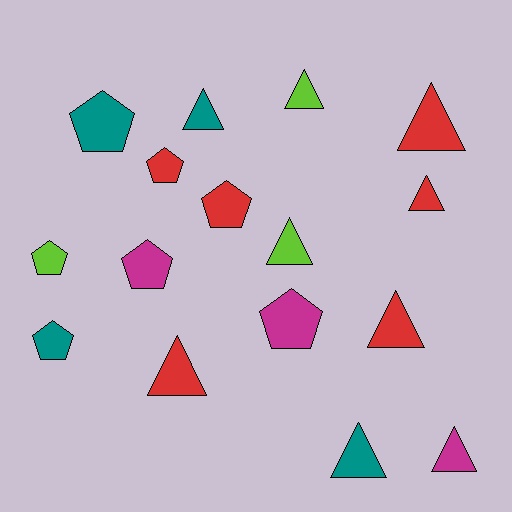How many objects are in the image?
There are 16 objects.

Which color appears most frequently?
Red, with 6 objects.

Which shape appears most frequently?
Triangle, with 9 objects.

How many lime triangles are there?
There are 2 lime triangles.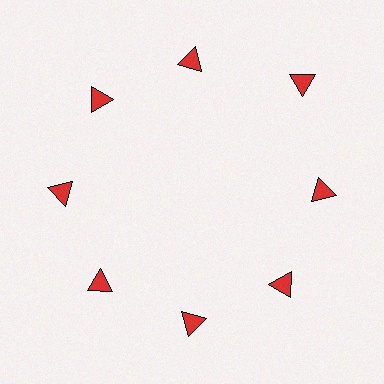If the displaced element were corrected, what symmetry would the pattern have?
It would have 8-fold rotational symmetry — the pattern would map onto itself every 45 degrees.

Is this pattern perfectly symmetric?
No. The 8 red triangles are arranged in a ring, but one element near the 2 o'clock position is pushed outward from the center, breaking the 8-fold rotational symmetry.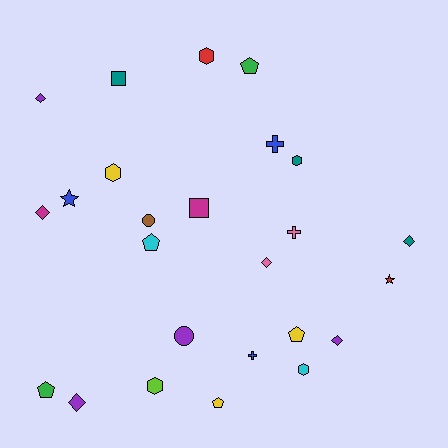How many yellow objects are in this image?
There are 3 yellow objects.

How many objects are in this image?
There are 25 objects.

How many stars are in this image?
There are 2 stars.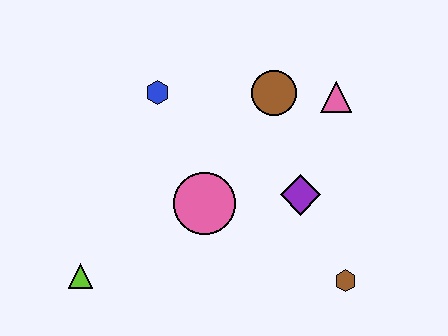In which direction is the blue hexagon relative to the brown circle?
The blue hexagon is to the left of the brown circle.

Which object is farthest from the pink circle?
The pink triangle is farthest from the pink circle.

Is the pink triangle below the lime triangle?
No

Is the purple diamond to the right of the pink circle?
Yes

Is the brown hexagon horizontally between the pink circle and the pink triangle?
No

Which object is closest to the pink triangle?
The brown circle is closest to the pink triangle.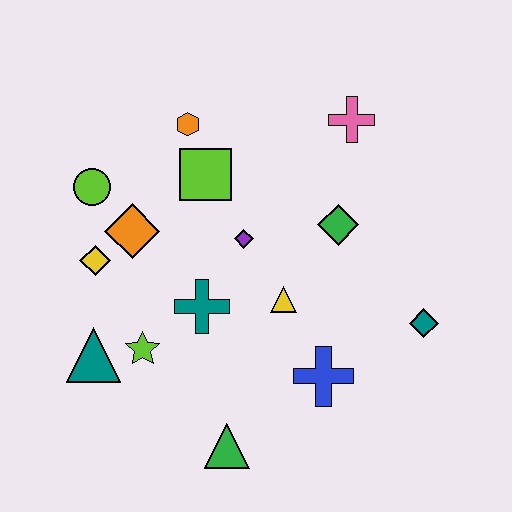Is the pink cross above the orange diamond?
Yes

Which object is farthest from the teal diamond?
The lime circle is farthest from the teal diamond.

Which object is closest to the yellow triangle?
The purple diamond is closest to the yellow triangle.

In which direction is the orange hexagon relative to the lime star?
The orange hexagon is above the lime star.